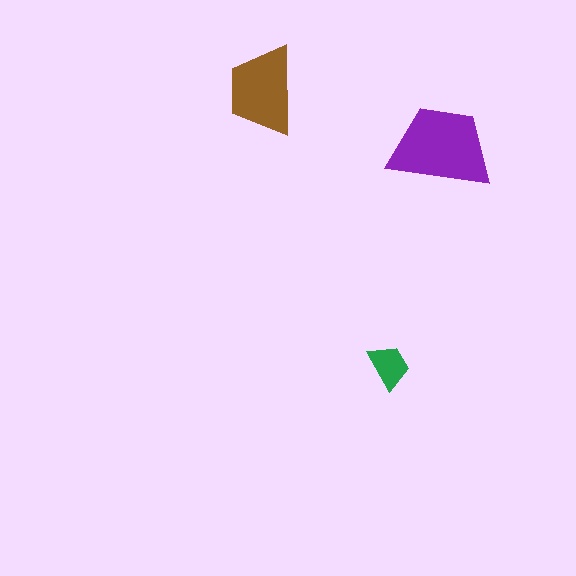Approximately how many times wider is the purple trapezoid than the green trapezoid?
About 2.5 times wider.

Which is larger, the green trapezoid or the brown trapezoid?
The brown one.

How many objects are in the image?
There are 3 objects in the image.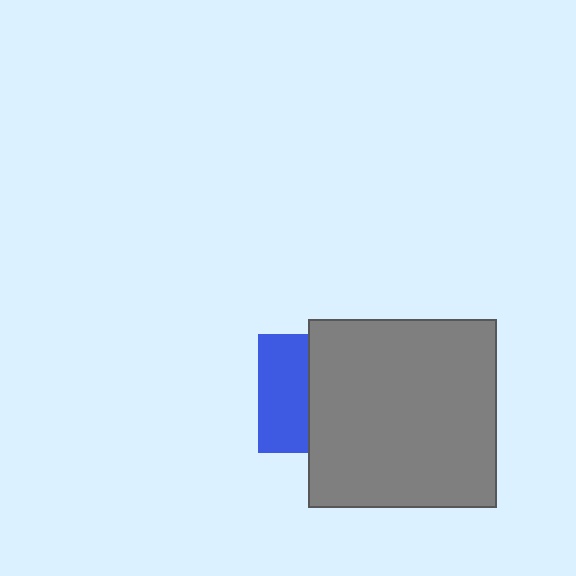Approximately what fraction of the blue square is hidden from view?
Roughly 58% of the blue square is hidden behind the gray square.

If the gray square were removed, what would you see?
You would see the complete blue square.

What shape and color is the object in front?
The object in front is a gray square.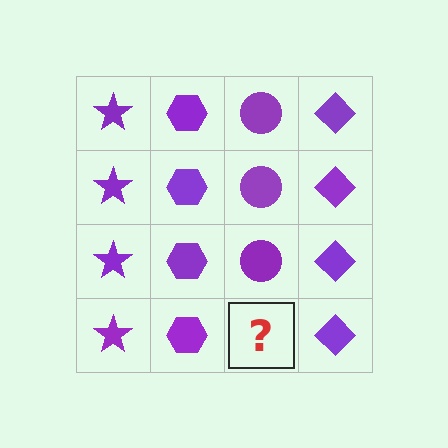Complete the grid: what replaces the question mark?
The question mark should be replaced with a purple circle.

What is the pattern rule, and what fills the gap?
The rule is that each column has a consistent shape. The gap should be filled with a purple circle.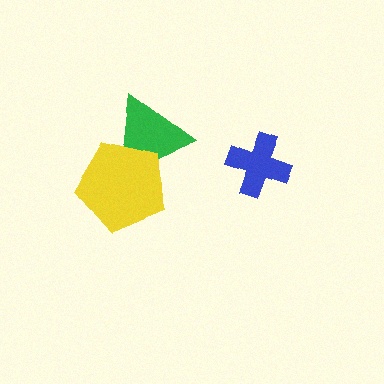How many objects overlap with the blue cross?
0 objects overlap with the blue cross.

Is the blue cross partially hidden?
No, no other shape covers it.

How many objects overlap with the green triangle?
1 object overlaps with the green triangle.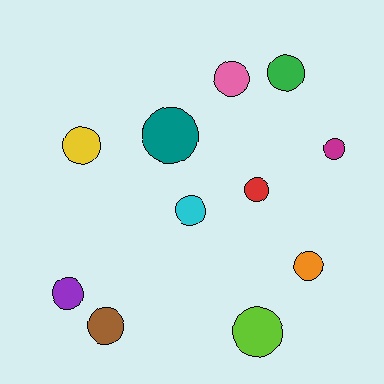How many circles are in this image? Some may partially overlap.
There are 11 circles.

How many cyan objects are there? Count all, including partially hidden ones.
There is 1 cyan object.